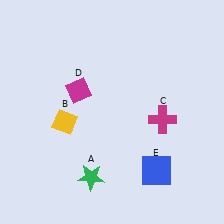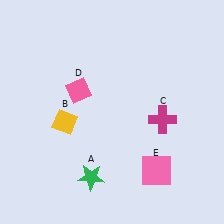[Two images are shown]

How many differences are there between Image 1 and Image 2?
There are 2 differences between the two images.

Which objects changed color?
D changed from magenta to pink. E changed from blue to pink.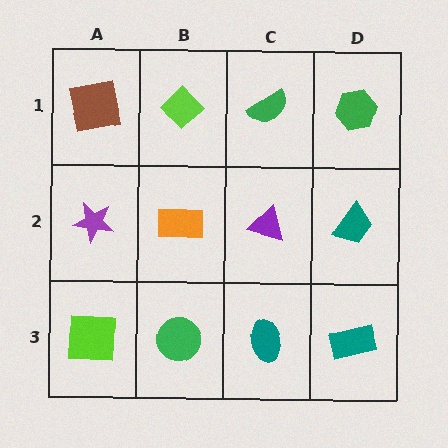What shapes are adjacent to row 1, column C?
A purple triangle (row 2, column C), a lime diamond (row 1, column B), a green hexagon (row 1, column D).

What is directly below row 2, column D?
A teal rectangle.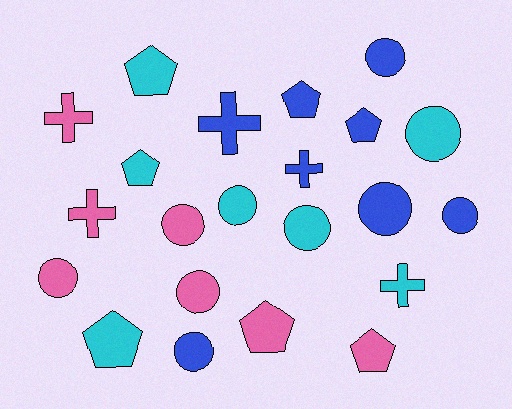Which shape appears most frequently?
Circle, with 10 objects.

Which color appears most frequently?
Blue, with 8 objects.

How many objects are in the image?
There are 22 objects.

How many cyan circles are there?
There are 3 cyan circles.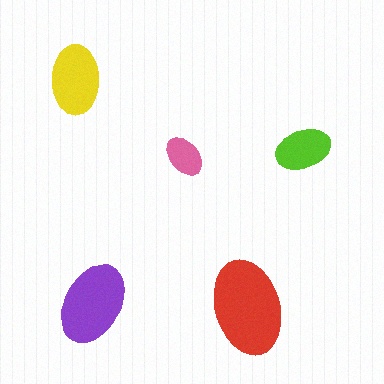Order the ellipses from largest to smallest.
the red one, the purple one, the yellow one, the lime one, the pink one.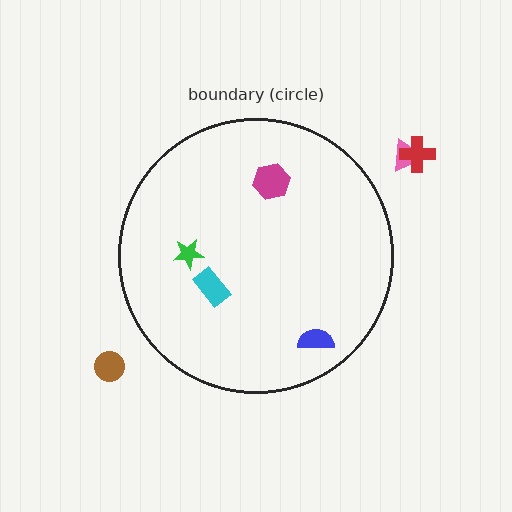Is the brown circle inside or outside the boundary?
Outside.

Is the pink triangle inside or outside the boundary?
Outside.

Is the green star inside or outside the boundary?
Inside.